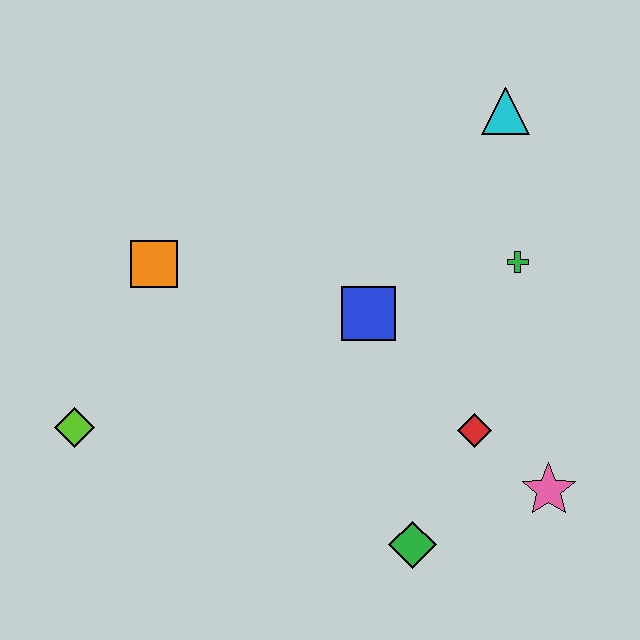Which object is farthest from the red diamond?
The lime diamond is farthest from the red diamond.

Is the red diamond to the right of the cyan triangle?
No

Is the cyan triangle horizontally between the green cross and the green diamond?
Yes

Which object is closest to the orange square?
The lime diamond is closest to the orange square.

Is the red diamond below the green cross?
Yes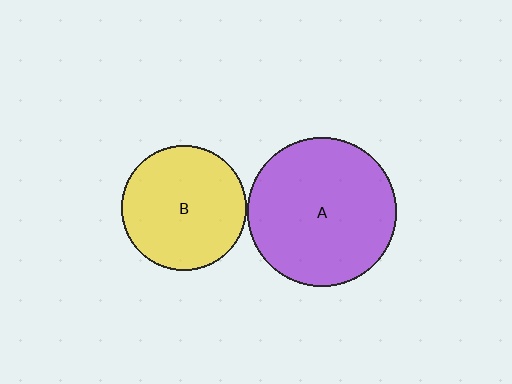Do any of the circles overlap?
No, none of the circles overlap.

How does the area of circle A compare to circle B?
Approximately 1.4 times.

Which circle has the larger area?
Circle A (purple).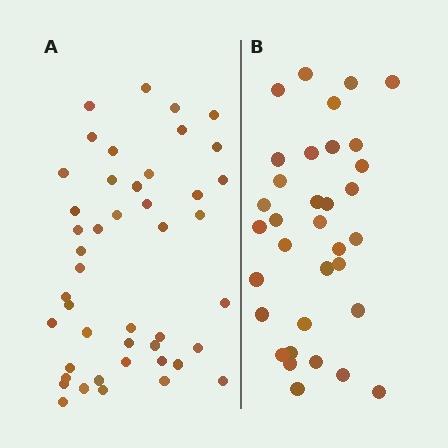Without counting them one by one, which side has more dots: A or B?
Region A (the left region) has more dots.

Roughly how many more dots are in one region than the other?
Region A has roughly 12 or so more dots than region B.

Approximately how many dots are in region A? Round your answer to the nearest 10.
About 40 dots. (The exact count is 45, which rounds to 40.)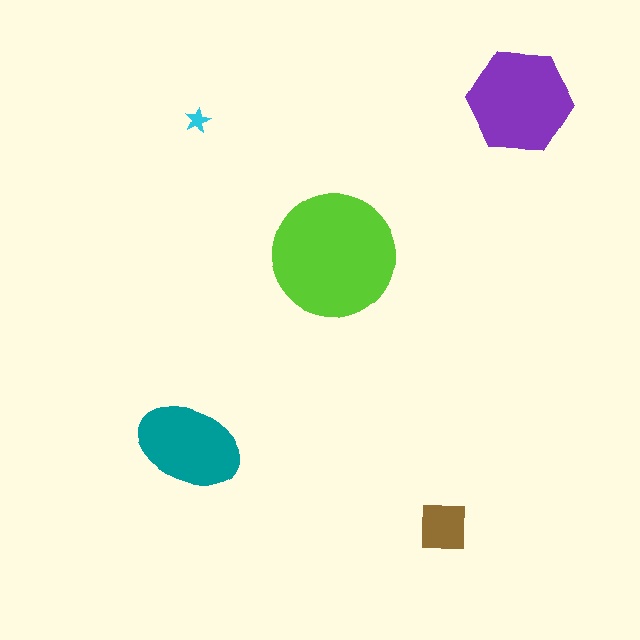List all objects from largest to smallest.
The lime circle, the purple hexagon, the teal ellipse, the brown square, the cyan star.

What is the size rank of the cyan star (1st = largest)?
5th.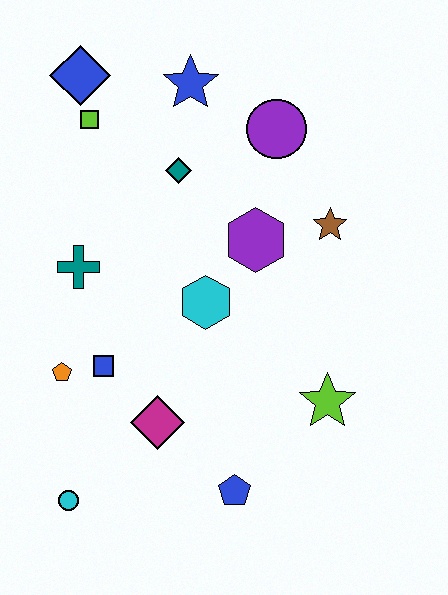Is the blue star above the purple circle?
Yes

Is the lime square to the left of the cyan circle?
No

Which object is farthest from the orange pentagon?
The purple circle is farthest from the orange pentagon.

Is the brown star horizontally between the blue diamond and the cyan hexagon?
No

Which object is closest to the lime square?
The blue diamond is closest to the lime square.